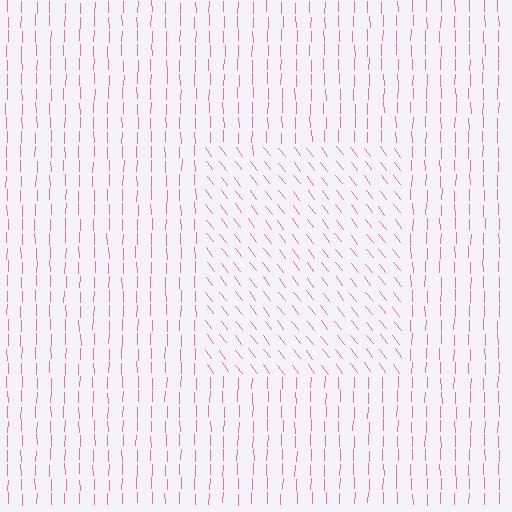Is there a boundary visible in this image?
Yes, there is a texture boundary formed by a change in line orientation.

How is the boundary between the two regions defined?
The boundary is defined purely by a change in line orientation (approximately 38 degrees difference). All lines are the same color and thickness.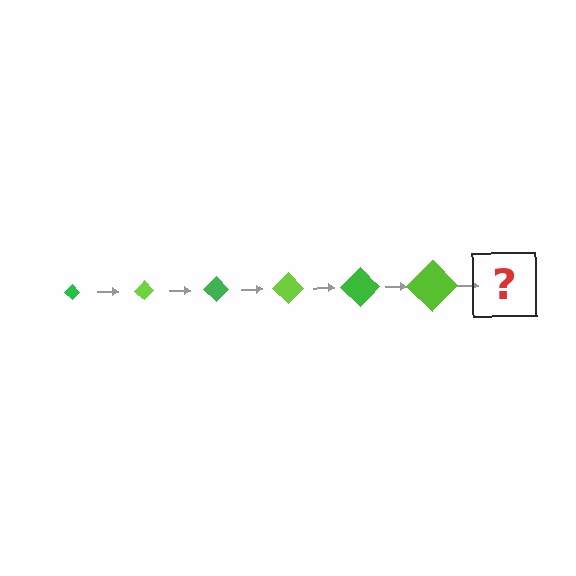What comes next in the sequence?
The next element should be a green diamond, larger than the previous one.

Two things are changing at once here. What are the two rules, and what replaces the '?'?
The two rules are that the diamond grows larger each step and the color cycles through green and lime. The '?' should be a green diamond, larger than the previous one.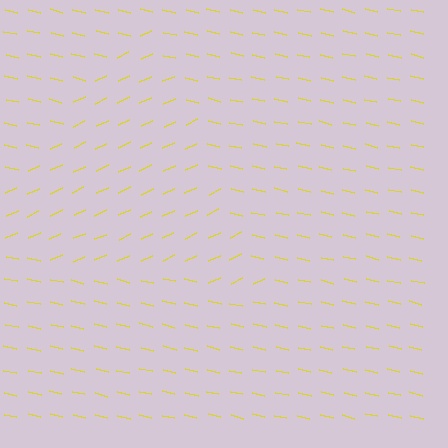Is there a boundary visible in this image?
Yes, there is a texture boundary formed by a change in line orientation.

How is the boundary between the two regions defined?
The boundary is defined purely by a change in line orientation (approximately 38 degrees difference). All lines are the same color and thickness.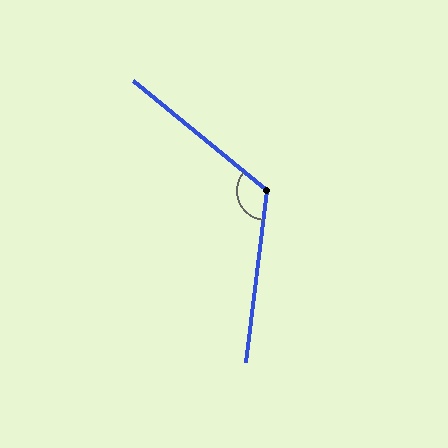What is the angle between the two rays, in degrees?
Approximately 123 degrees.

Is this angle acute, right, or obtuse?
It is obtuse.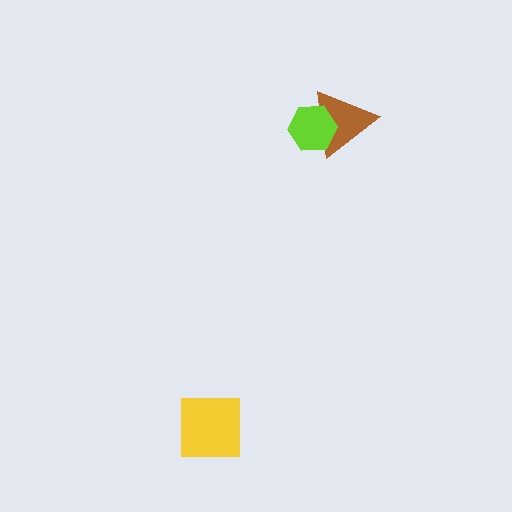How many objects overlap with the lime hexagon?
1 object overlaps with the lime hexagon.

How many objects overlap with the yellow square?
0 objects overlap with the yellow square.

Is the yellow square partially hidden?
No, no other shape covers it.